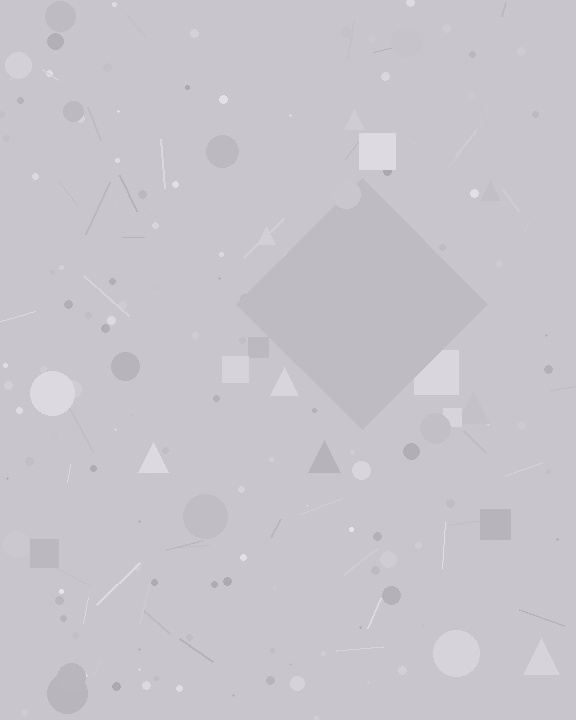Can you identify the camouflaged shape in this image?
The camouflaged shape is a diamond.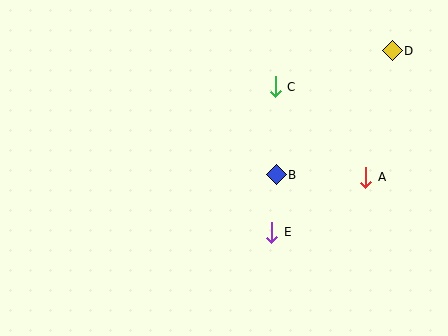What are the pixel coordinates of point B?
Point B is at (276, 175).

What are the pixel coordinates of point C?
Point C is at (275, 87).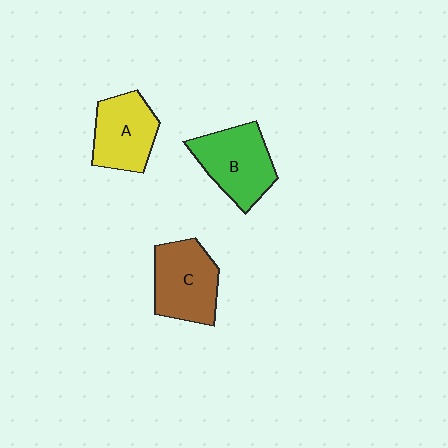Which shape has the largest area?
Shape B (green).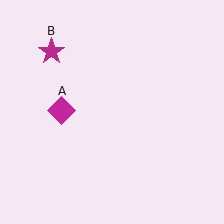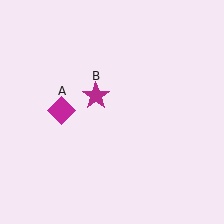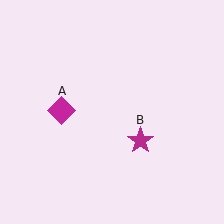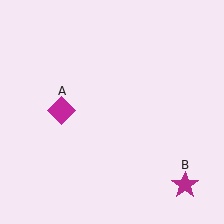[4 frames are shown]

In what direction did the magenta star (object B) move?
The magenta star (object B) moved down and to the right.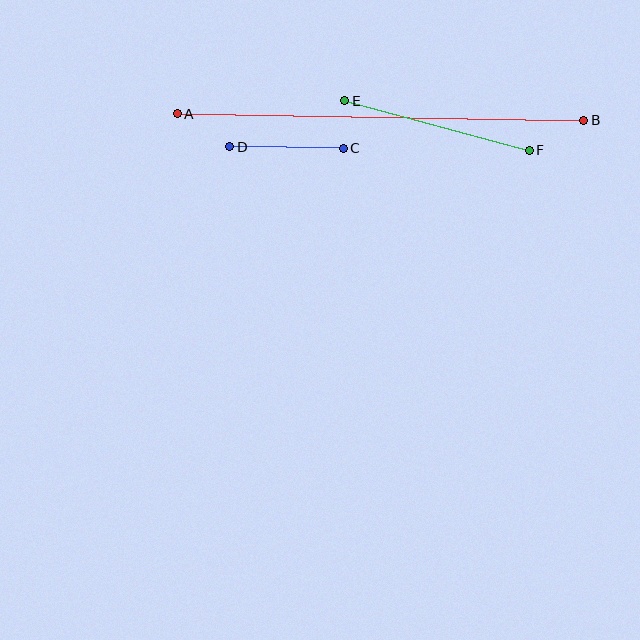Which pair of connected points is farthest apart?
Points A and B are farthest apart.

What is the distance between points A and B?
The distance is approximately 407 pixels.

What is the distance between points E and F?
The distance is approximately 191 pixels.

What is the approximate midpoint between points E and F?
The midpoint is at approximately (437, 125) pixels.